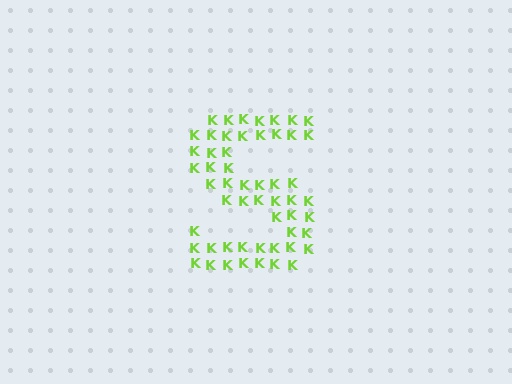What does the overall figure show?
The overall figure shows the letter S.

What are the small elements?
The small elements are letter K's.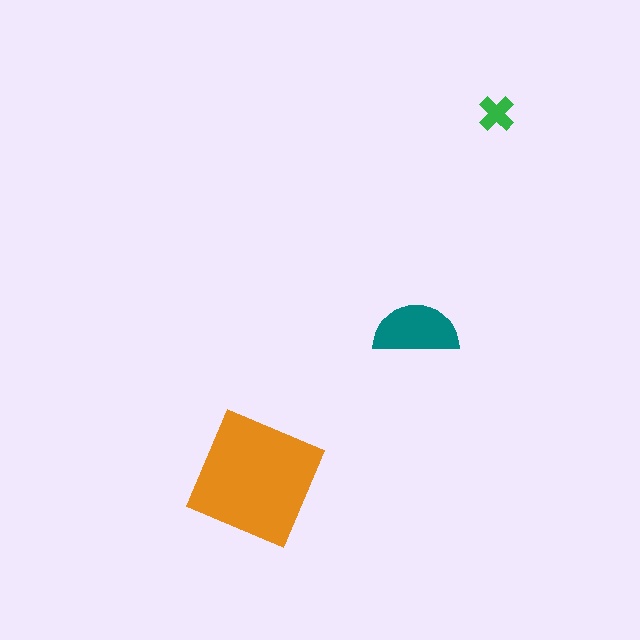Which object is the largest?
The orange square.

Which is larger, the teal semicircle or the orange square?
The orange square.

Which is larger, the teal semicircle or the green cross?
The teal semicircle.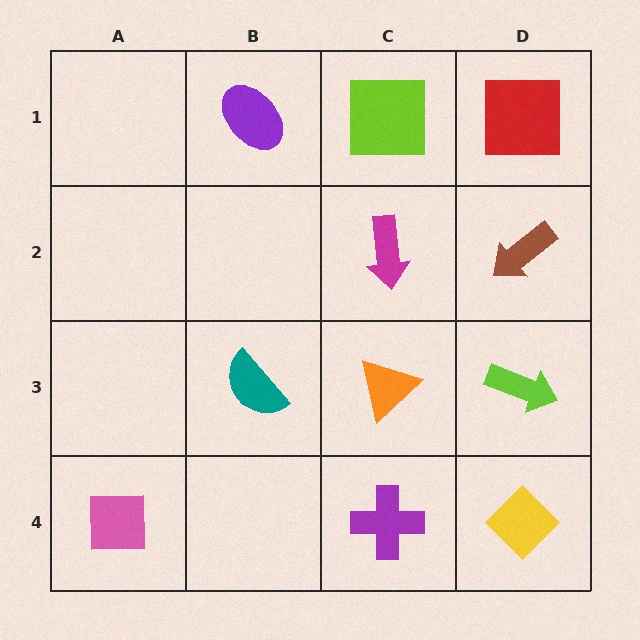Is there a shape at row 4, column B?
No, that cell is empty.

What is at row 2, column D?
A brown arrow.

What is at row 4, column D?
A yellow diamond.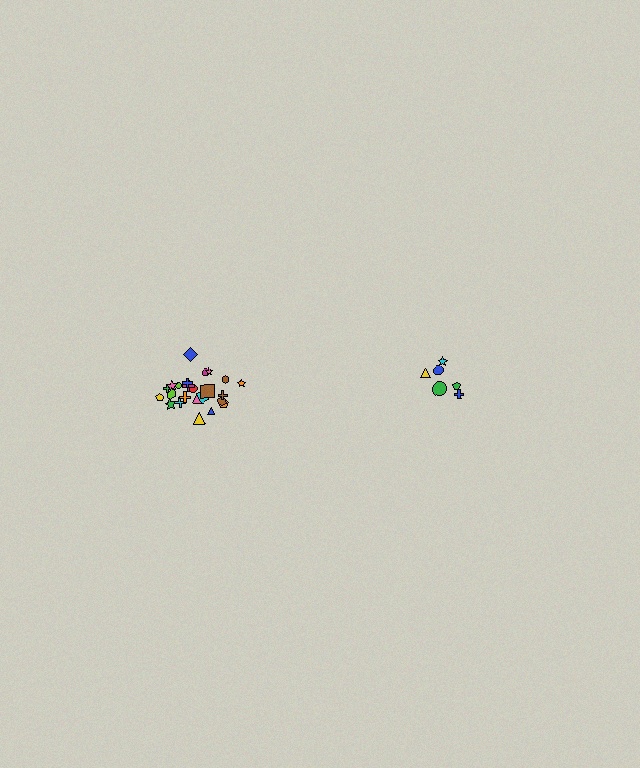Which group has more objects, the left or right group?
The left group.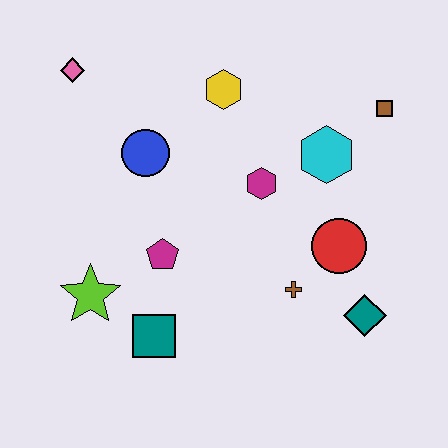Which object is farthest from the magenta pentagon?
The brown square is farthest from the magenta pentagon.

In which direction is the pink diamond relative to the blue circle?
The pink diamond is above the blue circle.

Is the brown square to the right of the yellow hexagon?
Yes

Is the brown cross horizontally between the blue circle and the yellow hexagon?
No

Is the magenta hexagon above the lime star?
Yes